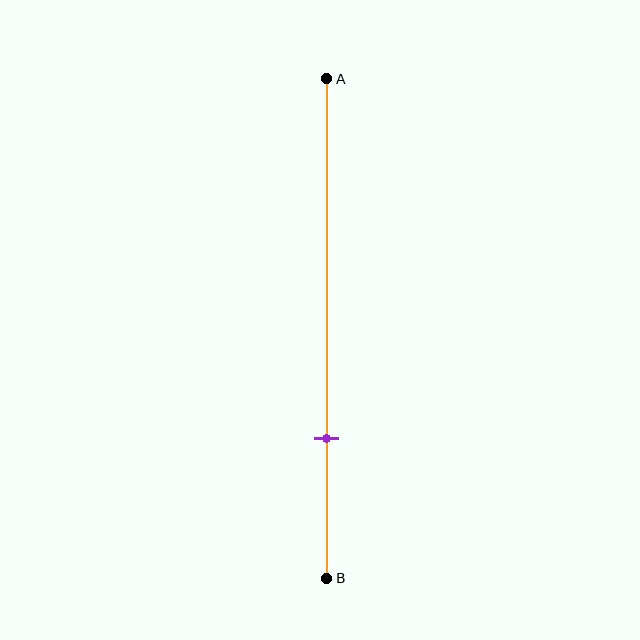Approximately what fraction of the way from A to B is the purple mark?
The purple mark is approximately 70% of the way from A to B.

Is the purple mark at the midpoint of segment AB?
No, the mark is at about 70% from A, not at the 50% midpoint.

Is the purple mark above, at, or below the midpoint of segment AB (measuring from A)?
The purple mark is below the midpoint of segment AB.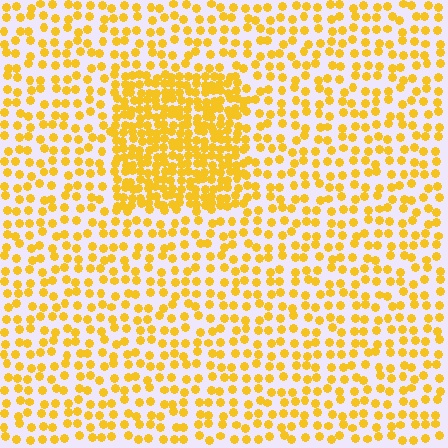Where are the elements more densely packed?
The elements are more densely packed inside the rectangle boundary.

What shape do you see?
I see a rectangle.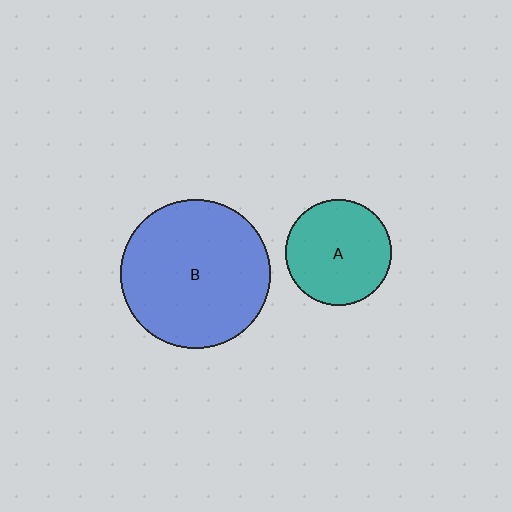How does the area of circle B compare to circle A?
Approximately 2.0 times.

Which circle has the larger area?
Circle B (blue).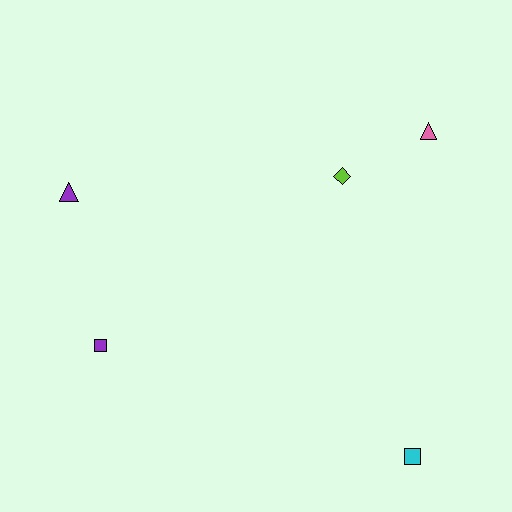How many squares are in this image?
There are 2 squares.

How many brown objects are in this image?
There are no brown objects.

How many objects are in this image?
There are 5 objects.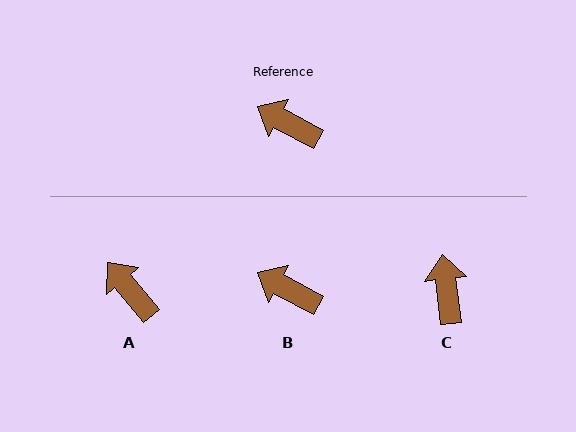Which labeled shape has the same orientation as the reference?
B.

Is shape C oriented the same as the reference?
No, it is off by about 55 degrees.